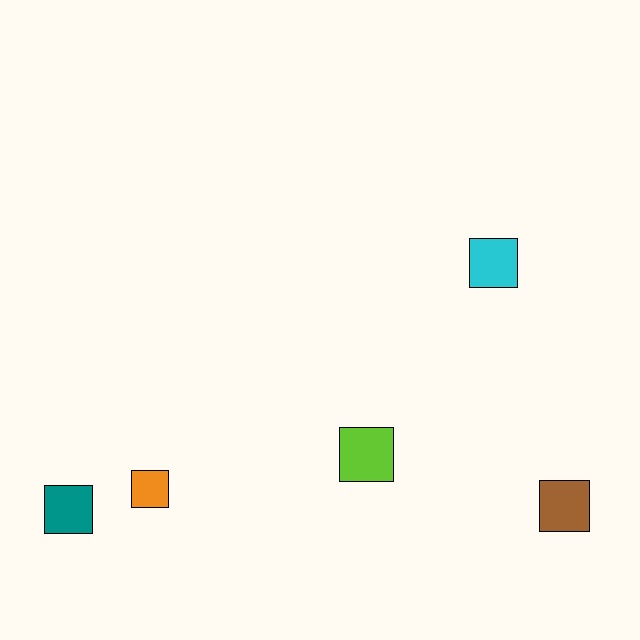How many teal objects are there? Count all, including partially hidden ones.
There is 1 teal object.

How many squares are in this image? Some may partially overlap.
There are 5 squares.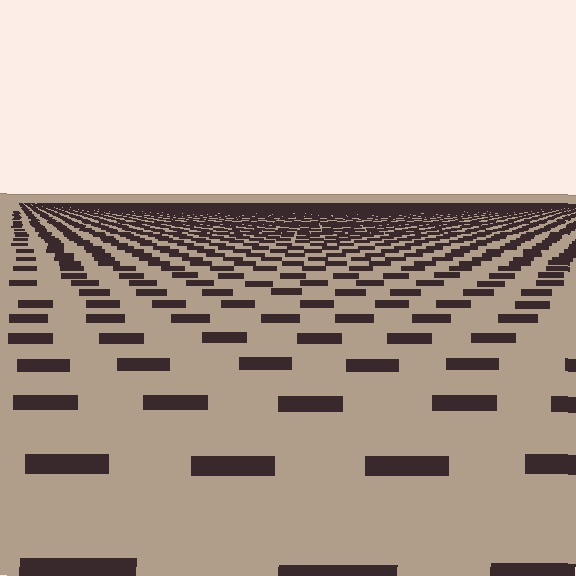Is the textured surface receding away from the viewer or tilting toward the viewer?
The surface is receding away from the viewer. Texture elements get smaller and denser toward the top.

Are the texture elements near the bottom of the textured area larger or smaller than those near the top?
Larger. Near the bottom, elements are closer to the viewer and appear at a bigger on-screen size.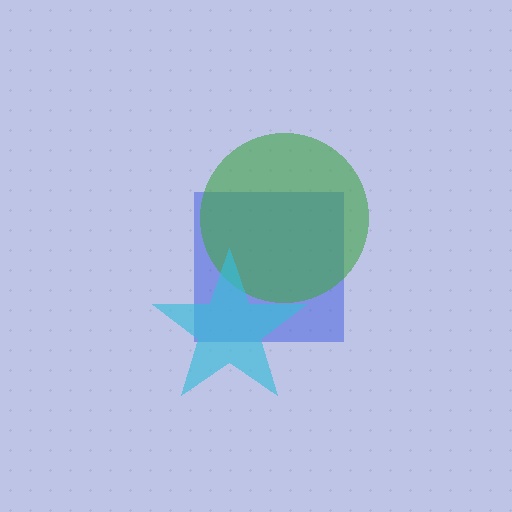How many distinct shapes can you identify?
There are 3 distinct shapes: a blue square, a green circle, a cyan star.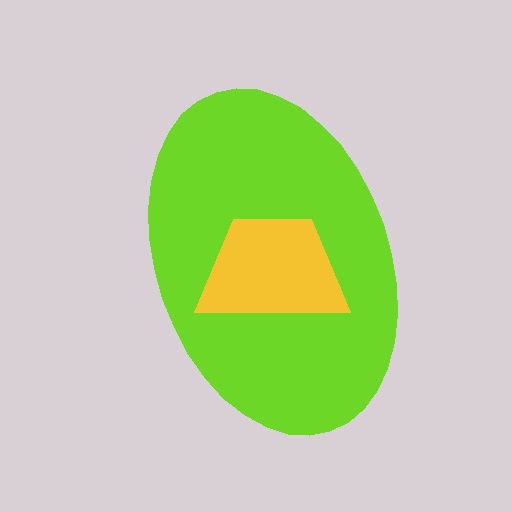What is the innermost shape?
The yellow trapezoid.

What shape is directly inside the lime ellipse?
The yellow trapezoid.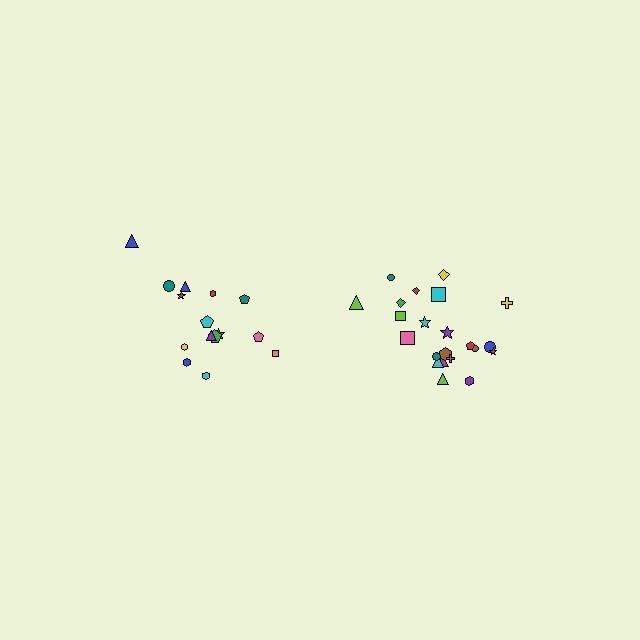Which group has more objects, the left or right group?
The right group.